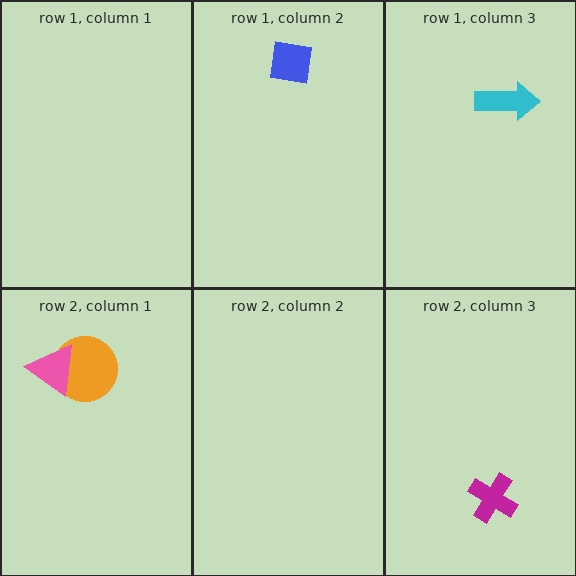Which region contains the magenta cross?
The row 2, column 3 region.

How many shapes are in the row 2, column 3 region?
1.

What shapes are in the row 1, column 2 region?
The blue square.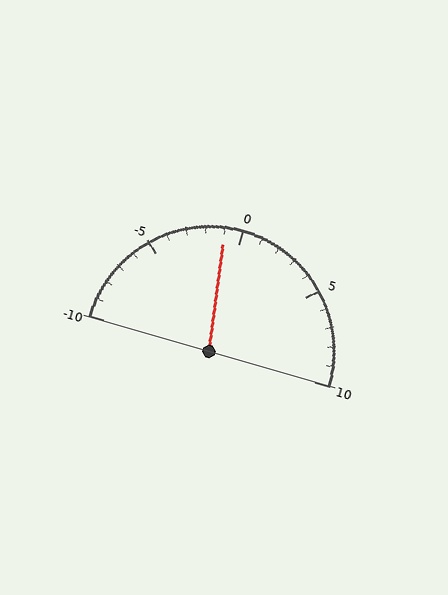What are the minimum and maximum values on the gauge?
The gauge ranges from -10 to 10.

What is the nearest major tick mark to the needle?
The nearest major tick mark is 0.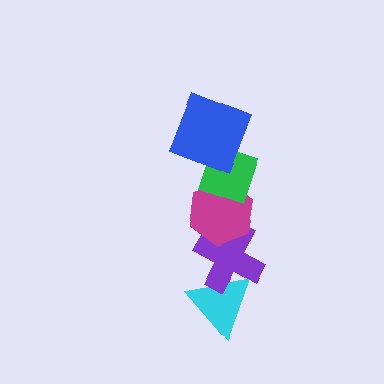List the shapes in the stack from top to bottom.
From top to bottom: the blue square, the green diamond, the magenta hexagon, the purple cross, the cyan triangle.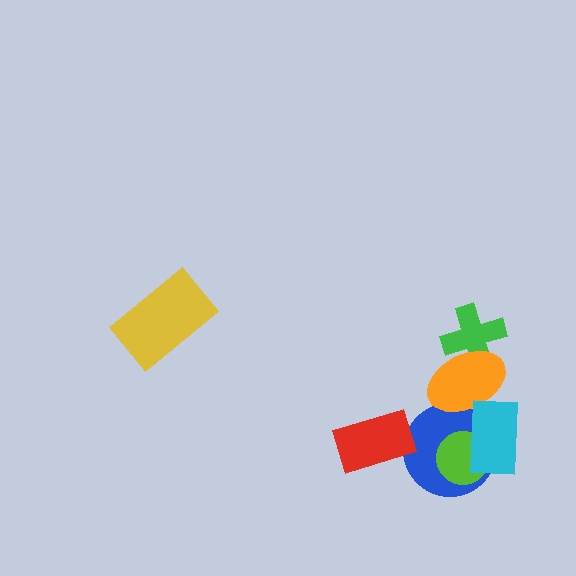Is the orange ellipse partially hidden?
Yes, it is partially covered by another shape.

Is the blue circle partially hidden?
Yes, it is partially covered by another shape.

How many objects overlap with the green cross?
1 object overlaps with the green cross.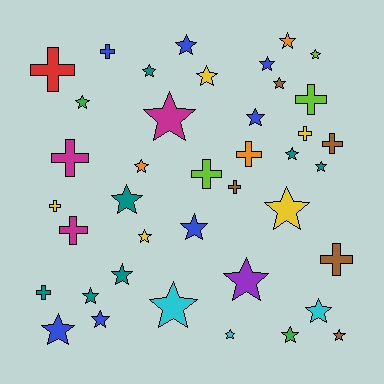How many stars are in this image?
There are 27 stars.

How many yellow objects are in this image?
There are 5 yellow objects.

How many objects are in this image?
There are 40 objects.